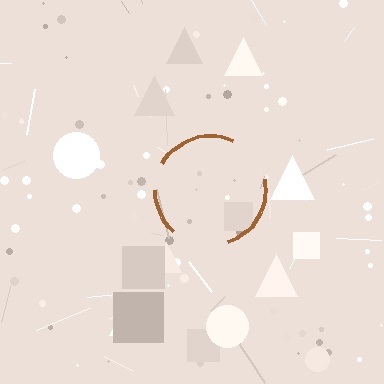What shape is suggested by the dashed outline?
The dashed outline suggests a circle.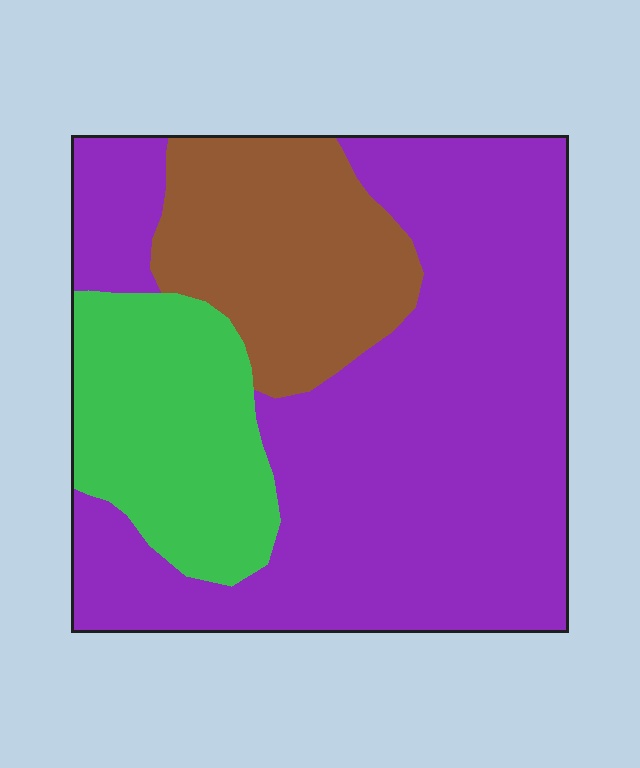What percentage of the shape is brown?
Brown covers around 20% of the shape.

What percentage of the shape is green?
Green takes up about one fifth (1/5) of the shape.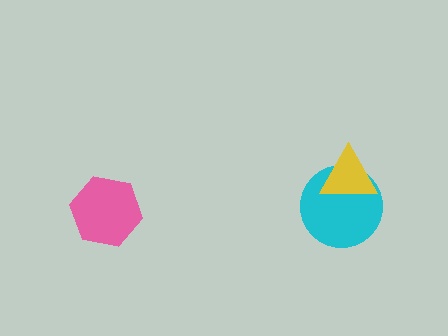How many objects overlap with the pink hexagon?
0 objects overlap with the pink hexagon.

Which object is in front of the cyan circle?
The yellow triangle is in front of the cyan circle.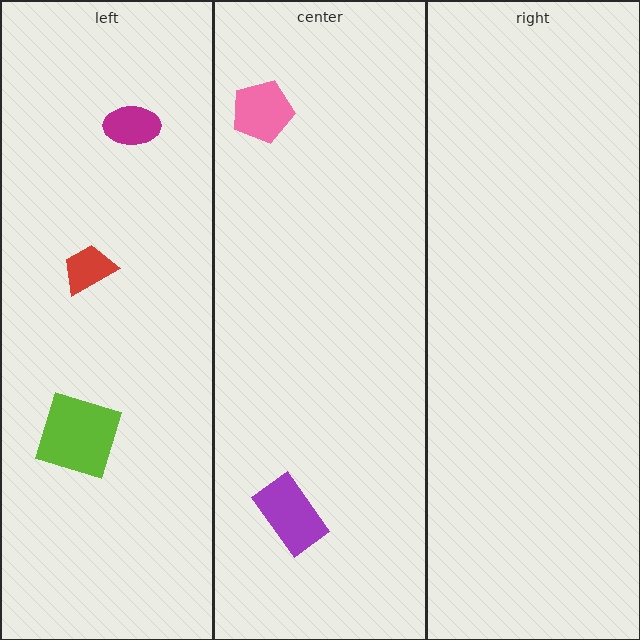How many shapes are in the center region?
2.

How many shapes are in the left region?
3.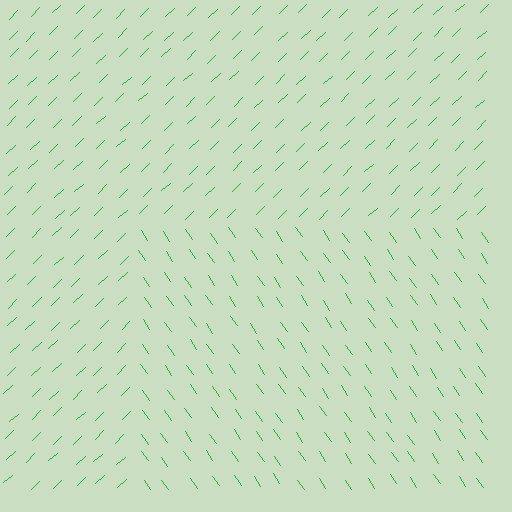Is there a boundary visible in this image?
Yes, there is a texture boundary formed by a change in line orientation.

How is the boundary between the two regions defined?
The boundary is defined purely by a change in line orientation (approximately 80 degrees difference). All lines are the same color and thickness.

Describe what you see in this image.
The image is filled with small green line segments. A rectangle region in the image has lines oriented differently from the surrounding lines, creating a visible texture boundary.